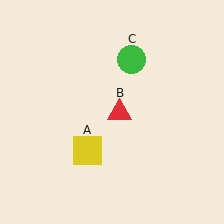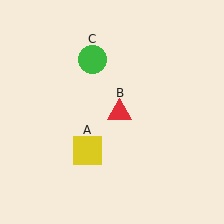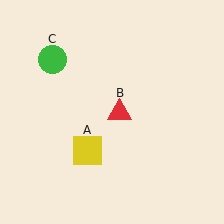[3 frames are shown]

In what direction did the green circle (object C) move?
The green circle (object C) moved left.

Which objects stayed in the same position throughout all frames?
Yellow square (object A) and red triangle (object B) remained stationary.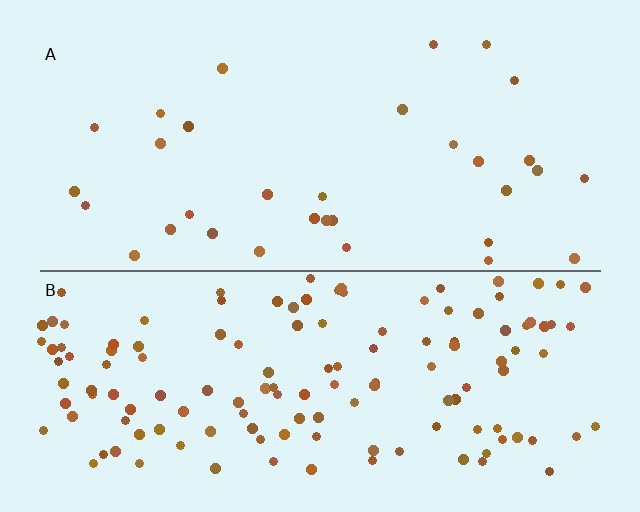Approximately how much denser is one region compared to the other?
Approximately 4.2× — region B over region A.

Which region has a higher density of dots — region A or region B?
B (the bottom).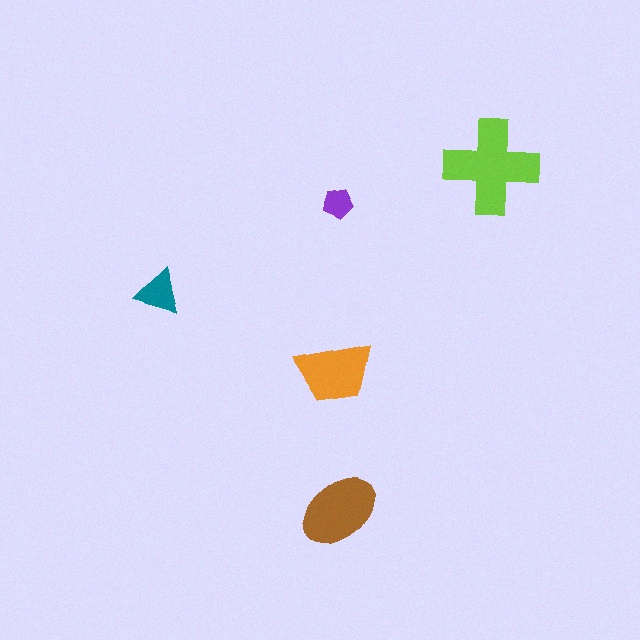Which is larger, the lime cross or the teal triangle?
The lime cross.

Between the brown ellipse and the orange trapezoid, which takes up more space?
The brown ellipse.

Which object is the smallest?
The purple pentagon.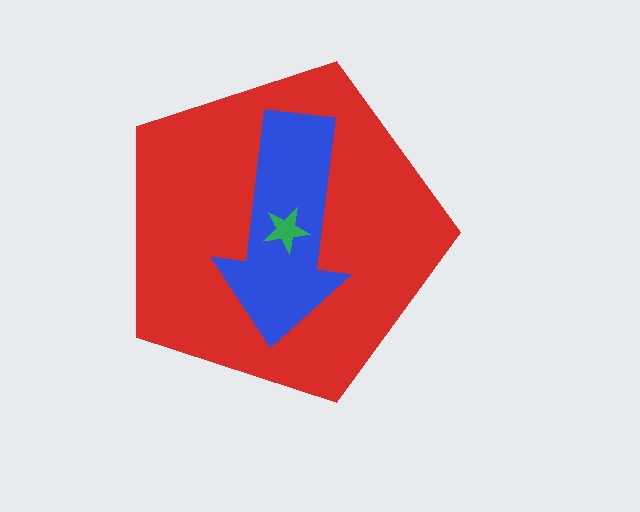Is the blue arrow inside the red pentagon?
Yes.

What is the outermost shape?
The red pentagon.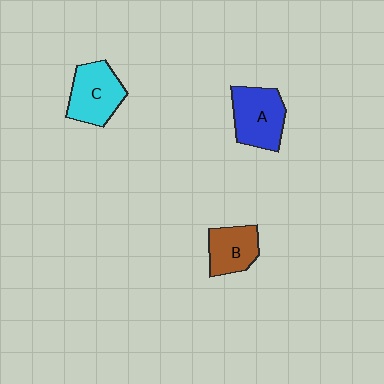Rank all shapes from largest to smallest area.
From largest to smallest: A (blue), C (cyan), B (brown).